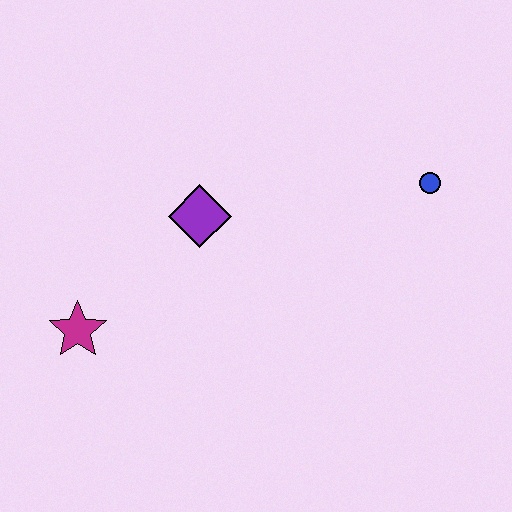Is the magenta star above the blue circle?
No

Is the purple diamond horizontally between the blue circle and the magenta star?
Yes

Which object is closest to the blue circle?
The purple diamond is closest to the blue circle.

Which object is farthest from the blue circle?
The magenta star is farthest from the blue circle.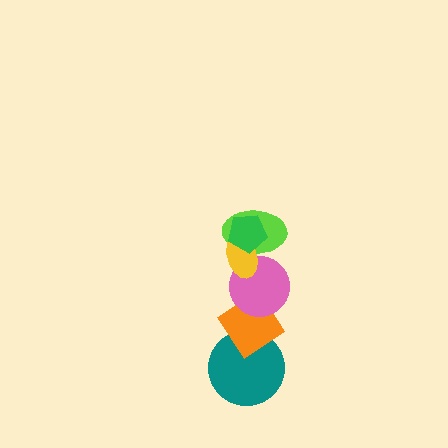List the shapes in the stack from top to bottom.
From top to bottom: the green pentagon, the yellow ellipse, the lime ellipse, the pink circle, the orange diamond, the teal circle.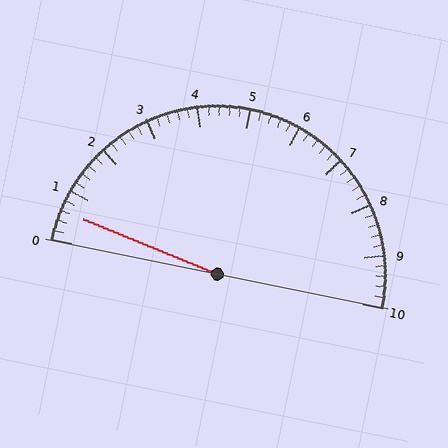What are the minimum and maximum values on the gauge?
The gauge ranges from 0 to 10.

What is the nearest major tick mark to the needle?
The nearest major tick mark is 1.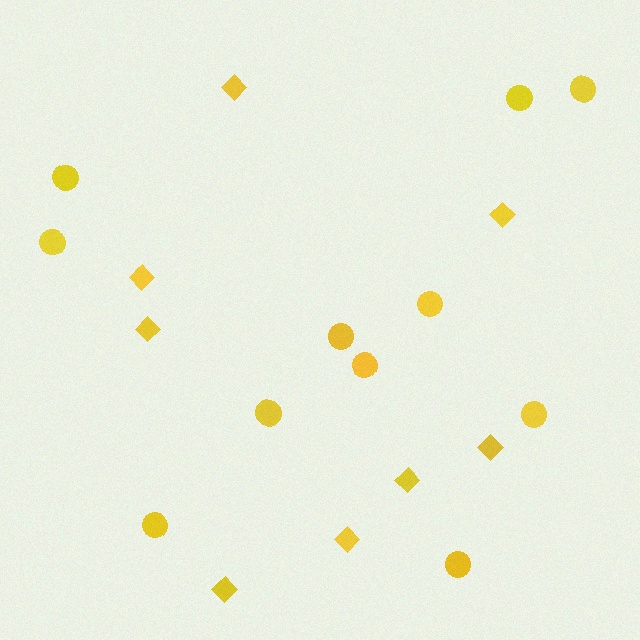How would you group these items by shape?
There are 2 groups: one group of circles (11) and one group of diamonds (8).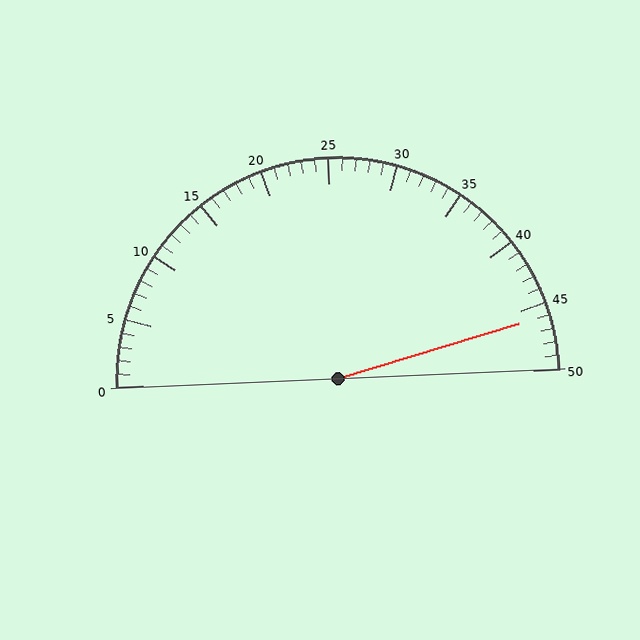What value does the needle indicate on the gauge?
The needle indicates approximately 46.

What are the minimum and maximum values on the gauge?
The gauge ranges from 0 to 50.